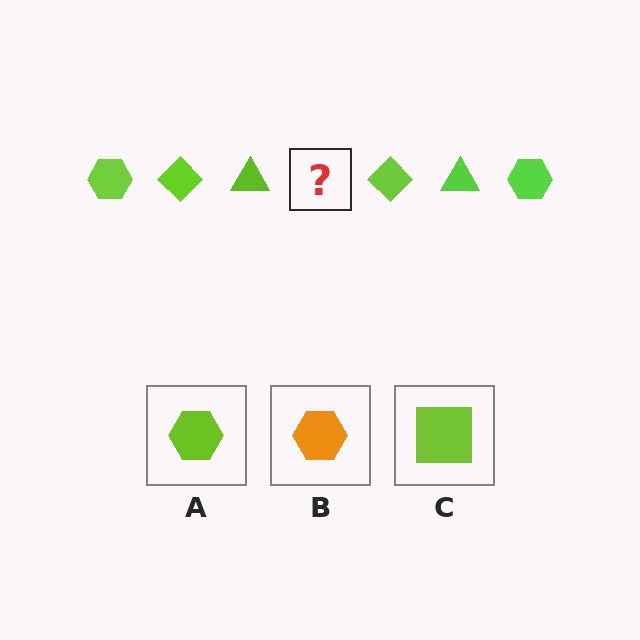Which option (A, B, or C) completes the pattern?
A.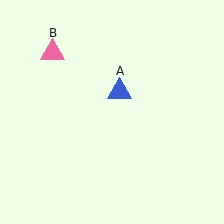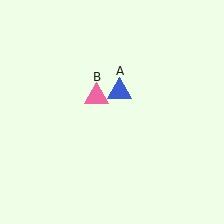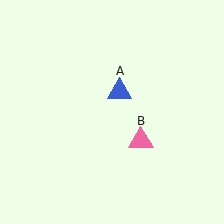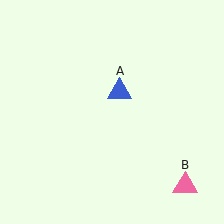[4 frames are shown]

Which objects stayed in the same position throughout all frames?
Blue triangle (object A) remained stationary.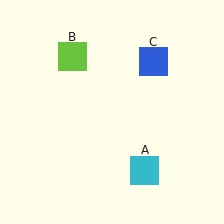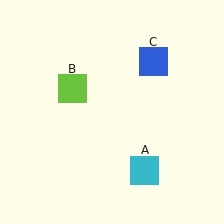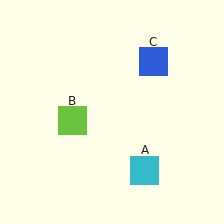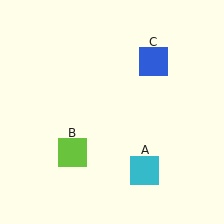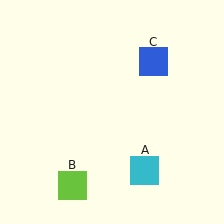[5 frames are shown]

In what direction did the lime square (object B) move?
The lime square (object B) moved down.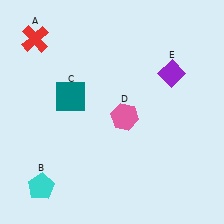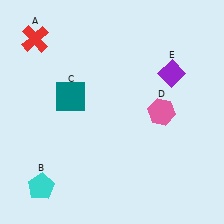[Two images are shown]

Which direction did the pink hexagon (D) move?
The pink hexagon (D) moved right.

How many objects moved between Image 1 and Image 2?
1 object moved between the two images.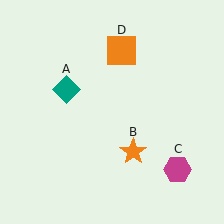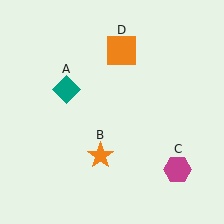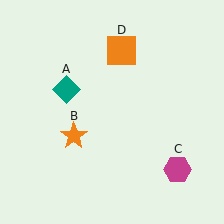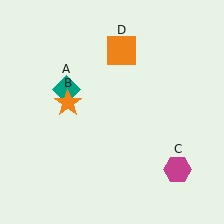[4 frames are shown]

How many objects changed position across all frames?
1 object changed position: orange star (object B).